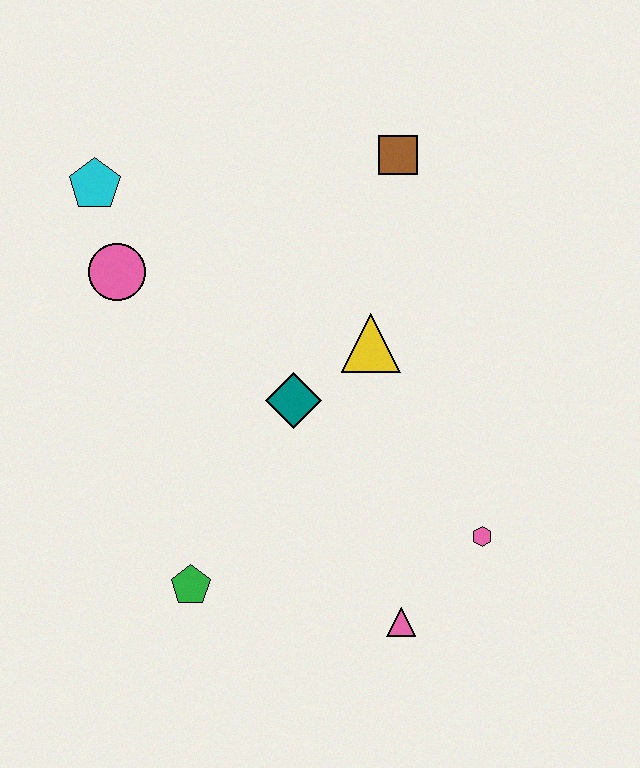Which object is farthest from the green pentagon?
The brown square is farthest from the green pentagon.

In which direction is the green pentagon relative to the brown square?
The green pentagon is below the brown square.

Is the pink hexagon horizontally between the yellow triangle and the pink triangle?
No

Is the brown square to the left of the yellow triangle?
No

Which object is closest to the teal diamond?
The yellow triangle is closest to the teal diamond.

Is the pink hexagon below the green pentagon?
No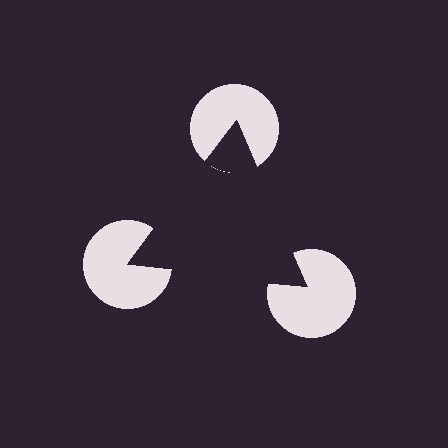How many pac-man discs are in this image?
There are 3 — one at each vertex of the illusory triangle.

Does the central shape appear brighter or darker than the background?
It typically appears slightly darker than the background, even though no actual brightness change is drawn.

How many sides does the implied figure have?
3 sides.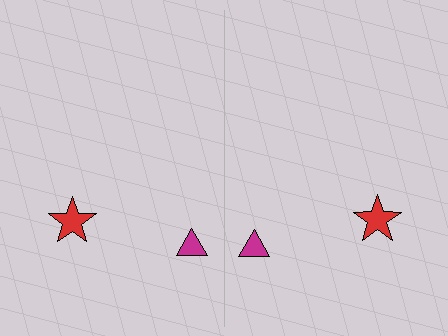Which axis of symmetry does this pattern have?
The pattern has a vertical axis of symmetry running through the center of the image.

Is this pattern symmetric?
Yes, this pattern has bilateral (reflection) symmetry.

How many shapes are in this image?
There are 4 shapes in this image.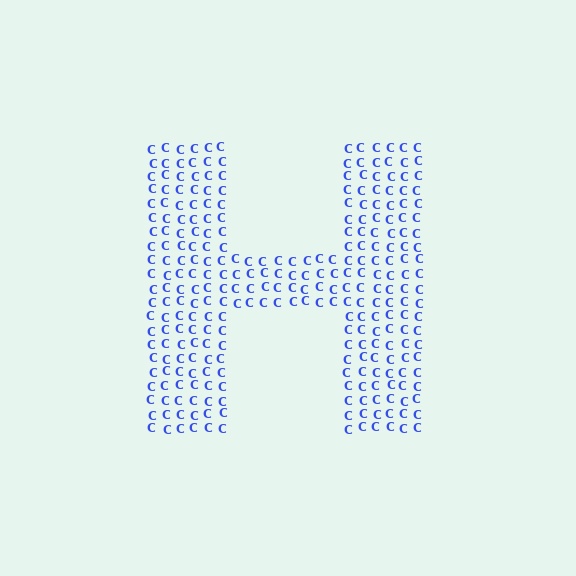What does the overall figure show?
The overall figure shows the letter H.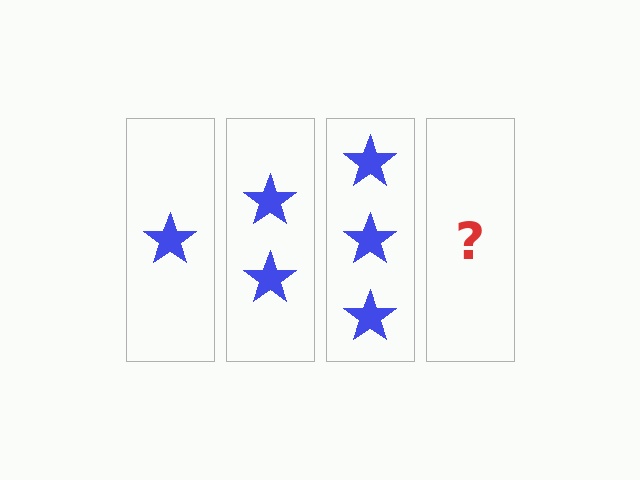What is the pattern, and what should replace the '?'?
The pattern is that each step adds one more star. The '?' should be 4 stars.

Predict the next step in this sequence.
The next step is 4 stars.